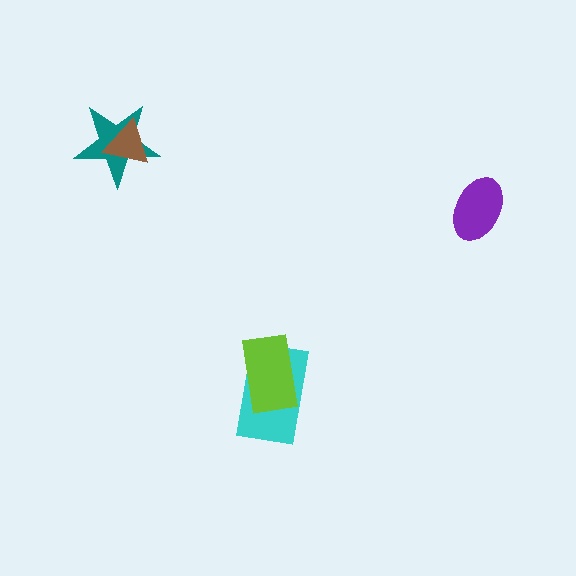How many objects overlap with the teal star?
1 object overlaps with the teal star.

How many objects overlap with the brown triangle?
1 object overlaps with the brown triangle.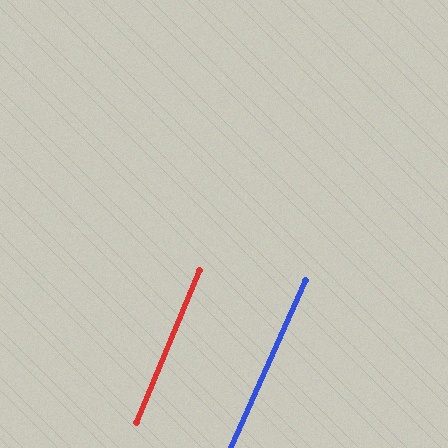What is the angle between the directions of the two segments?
Approximately 1 degree.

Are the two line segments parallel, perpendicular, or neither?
Parallel — their directions differ by only 1.4°.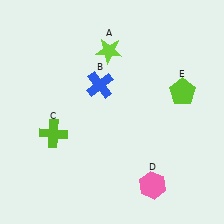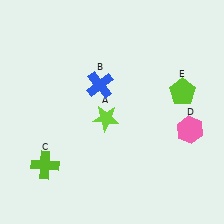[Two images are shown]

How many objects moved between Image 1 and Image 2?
3 objects moved between the two images.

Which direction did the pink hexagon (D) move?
The pink hexagon (D) moved up.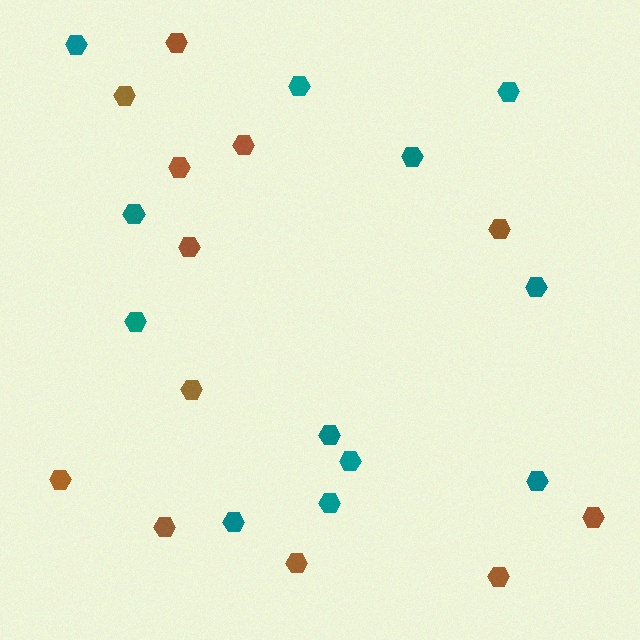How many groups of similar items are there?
There are 2 groups: one group of teal hexagons (12) and one group of brown hexagons (12).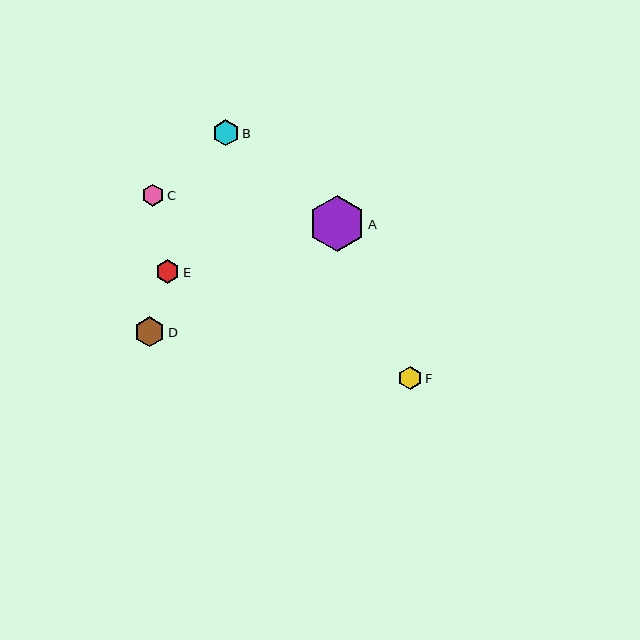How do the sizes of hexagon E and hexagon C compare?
Hexagon E and hexagon C are approximately the same size.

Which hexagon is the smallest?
Hexagon C is the smallest with a size of approximately 22 pixels.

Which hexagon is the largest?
Hexagon A is the largest with a size of approximately 56 pixels.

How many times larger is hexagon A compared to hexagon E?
Hexagon A is approximately 2.3 times the size of hexagon E.